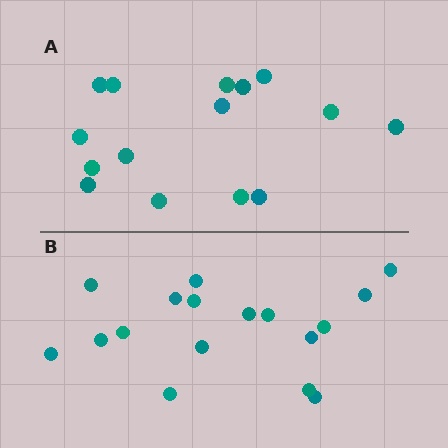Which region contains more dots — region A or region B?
Region B (the bottom region) has more dots.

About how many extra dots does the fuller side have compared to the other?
Region B has just a few more — roughly 2 or 3 more dots than region A.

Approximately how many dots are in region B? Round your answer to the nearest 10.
About 20 dots. (The exact count is 17, which rounds to 20.)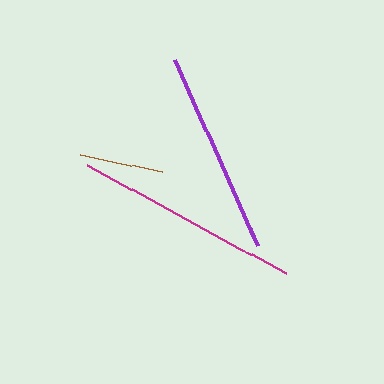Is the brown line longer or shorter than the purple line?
The purple line is longer than the brown line.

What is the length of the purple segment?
The purple segment is approximately 204 pixels long.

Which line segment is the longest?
The magenta line is the longest at approximately 227 pixels.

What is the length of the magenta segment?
The magenta segment is approximately 227 pixels long.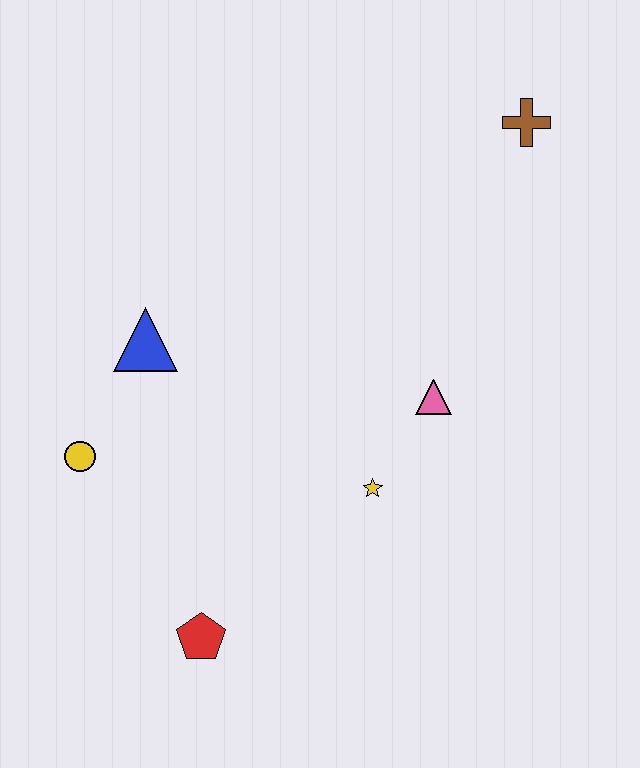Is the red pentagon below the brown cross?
Yes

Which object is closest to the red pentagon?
The yellow circle is closest to the red pentagon.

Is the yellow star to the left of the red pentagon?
No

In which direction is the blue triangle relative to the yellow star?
The blue triangle is to the left of the yellow star.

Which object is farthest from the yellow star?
The brown cross is farthest from the yellow star.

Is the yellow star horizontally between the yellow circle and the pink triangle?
Yes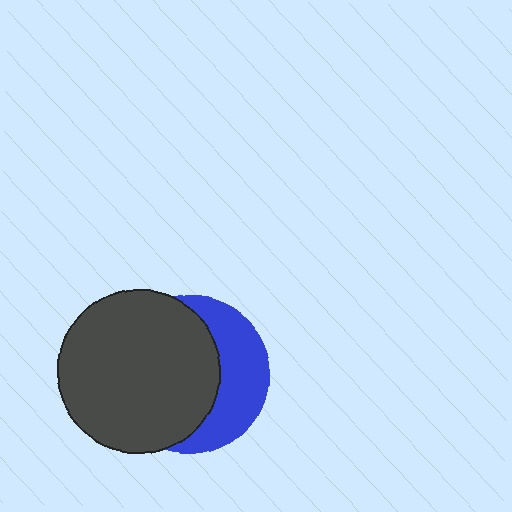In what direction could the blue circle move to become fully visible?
The blue circle could move right. That would shift it out from behind the dark gray circle entirely.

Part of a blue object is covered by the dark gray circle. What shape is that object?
It is a circle.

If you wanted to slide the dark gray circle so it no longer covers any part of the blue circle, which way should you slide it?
Slide it left — that is the most direct way to separate the two shapes.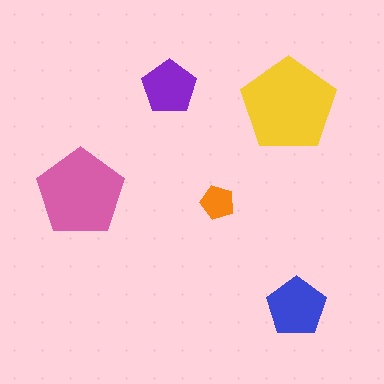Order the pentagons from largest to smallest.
the yellow one, the pink one, the blue one, the purple one, the orange one.